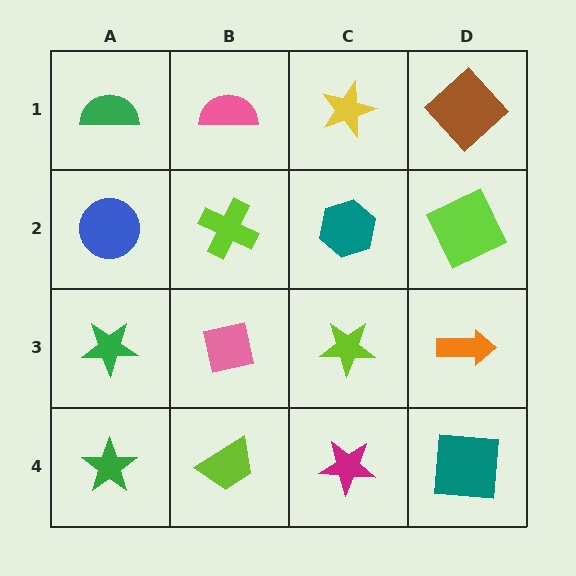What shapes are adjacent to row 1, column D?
A lime square (row 2, column D), a yellow star (row 1, column C).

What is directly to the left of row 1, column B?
A green semicircle.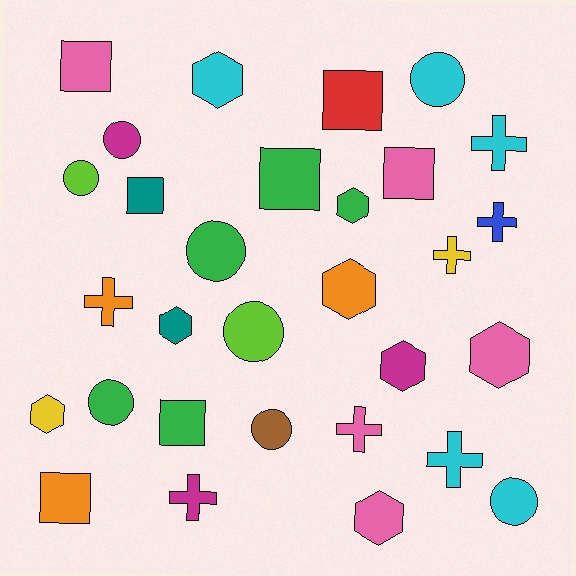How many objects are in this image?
There are 30 objects.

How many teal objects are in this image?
There are 2 teal objects.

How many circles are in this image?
There are 8 circles.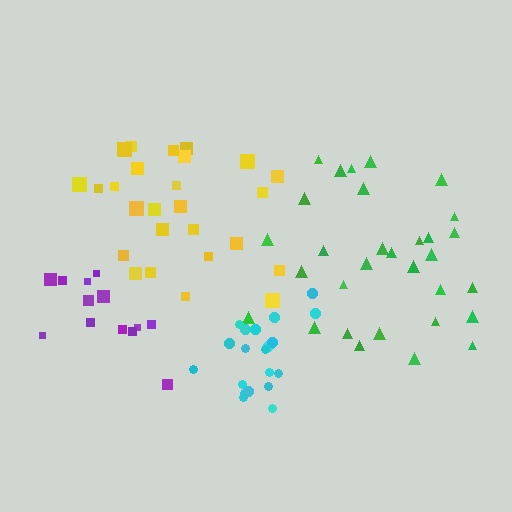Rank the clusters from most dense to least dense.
cyan, purple, green, yellow.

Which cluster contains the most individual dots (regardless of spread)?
Green (31).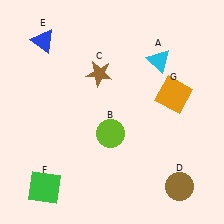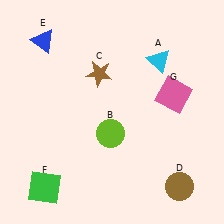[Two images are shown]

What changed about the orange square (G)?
In Image 1, G is orange. In Image 2, it changed to pink.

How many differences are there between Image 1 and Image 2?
There is 1 difference between the two images.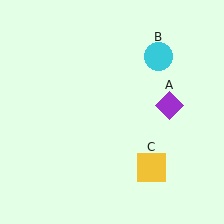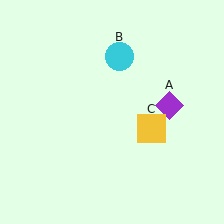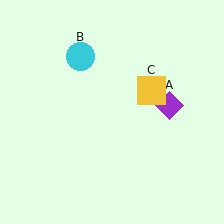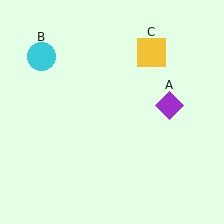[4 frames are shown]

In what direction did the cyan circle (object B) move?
The cyan circle (object B) moved left.